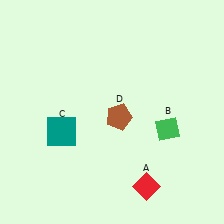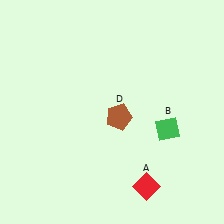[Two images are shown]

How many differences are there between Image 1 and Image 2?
There is 1 difference between the two images.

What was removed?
The teal square (C) was removed in Image 2.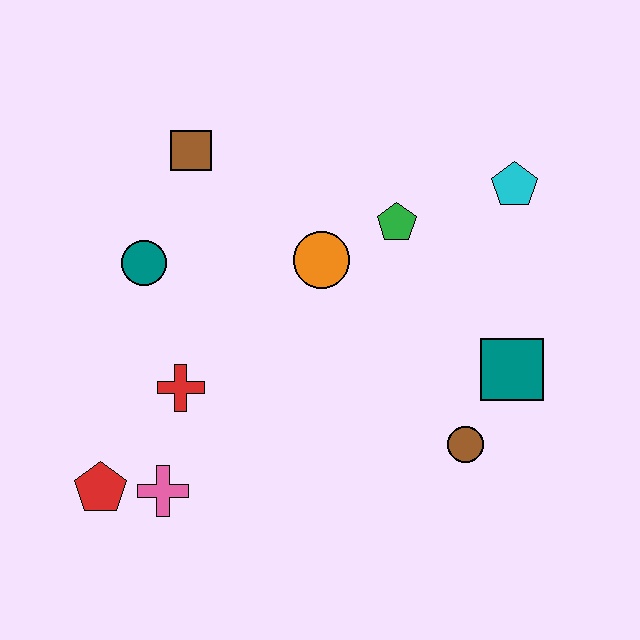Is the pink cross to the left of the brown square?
Yes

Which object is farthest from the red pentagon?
The cyan pentagon is farthest from the red pentagon.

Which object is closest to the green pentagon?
The orange circle is closest to the green pentagon.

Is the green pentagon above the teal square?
Yes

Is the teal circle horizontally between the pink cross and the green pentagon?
No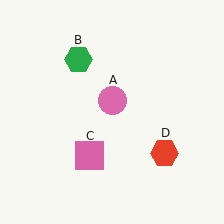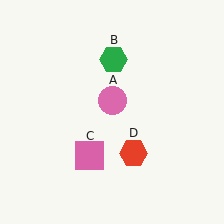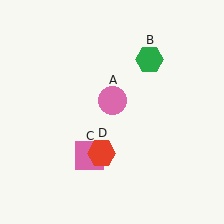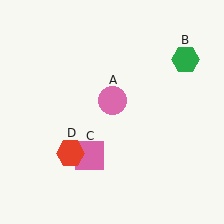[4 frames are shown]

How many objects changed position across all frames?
2 objects changed position: green hexagon (object B), red hexagon (object D).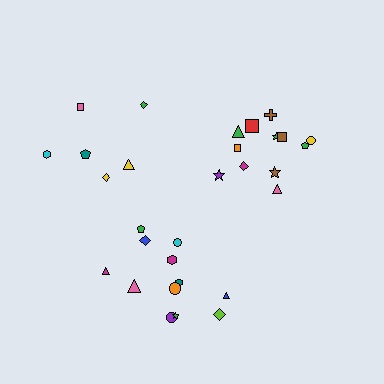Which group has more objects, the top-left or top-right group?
The top-right group.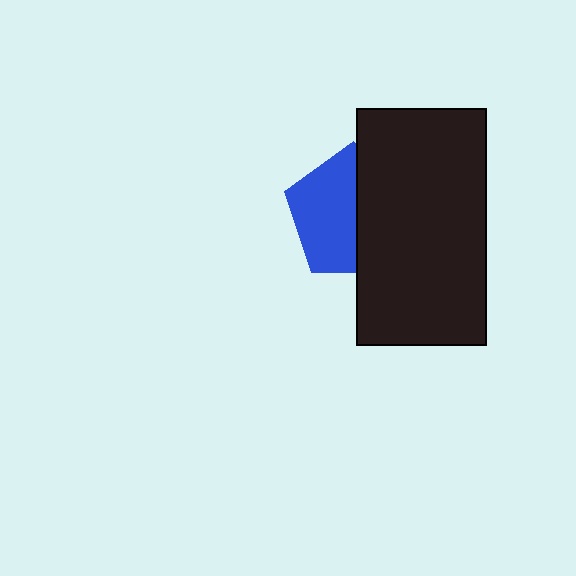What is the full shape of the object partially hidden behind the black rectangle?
The partially hidden object is a blue pentagon.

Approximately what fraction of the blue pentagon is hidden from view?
Roughly 48% of the blue pentagon is hidden behind the black rectangle.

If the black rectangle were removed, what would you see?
You would see the complete blue pentagon.